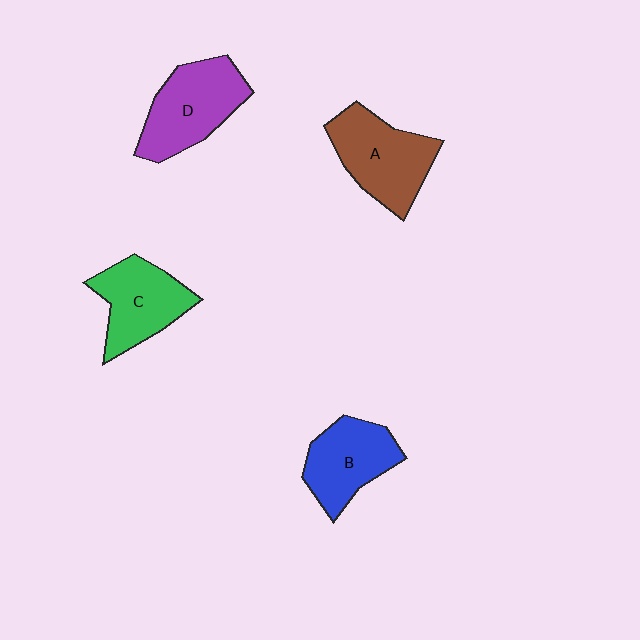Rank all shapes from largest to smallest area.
From largest to smallest: A (brown), D (purple), C (green), B (blue).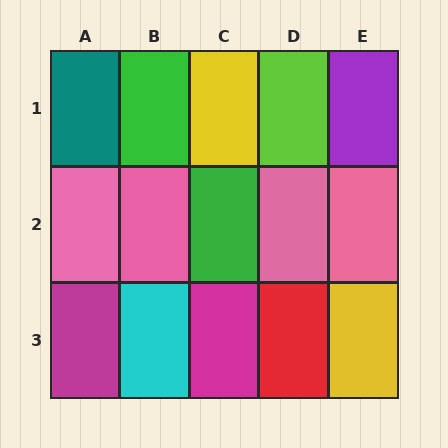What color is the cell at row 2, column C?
Green.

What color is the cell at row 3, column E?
Yellow.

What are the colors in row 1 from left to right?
Teal, green, yellow, lime, purple.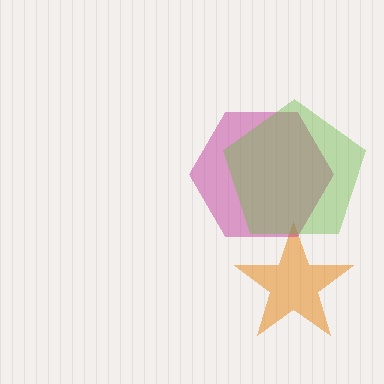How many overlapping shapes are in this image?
There are 3 overlapping shapes in the image.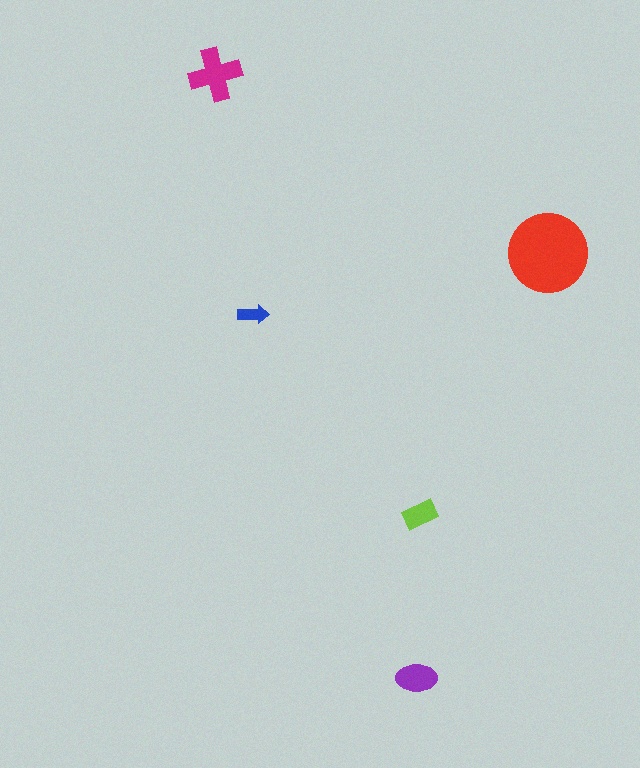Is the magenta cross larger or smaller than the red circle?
Smaller.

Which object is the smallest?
The blue arrow.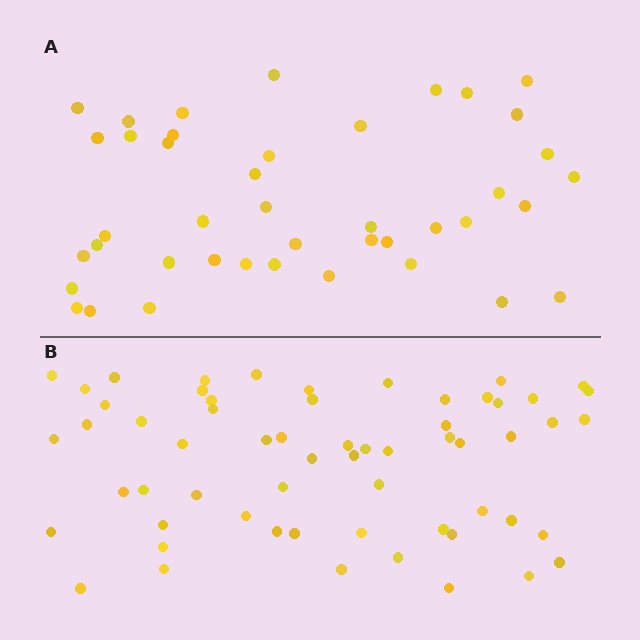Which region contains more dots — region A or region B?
Region B (the bottom region) has more dots.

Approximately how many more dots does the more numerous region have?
Region B has approximately 20 more dots than region A.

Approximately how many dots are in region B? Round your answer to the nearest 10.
About 60 dots.